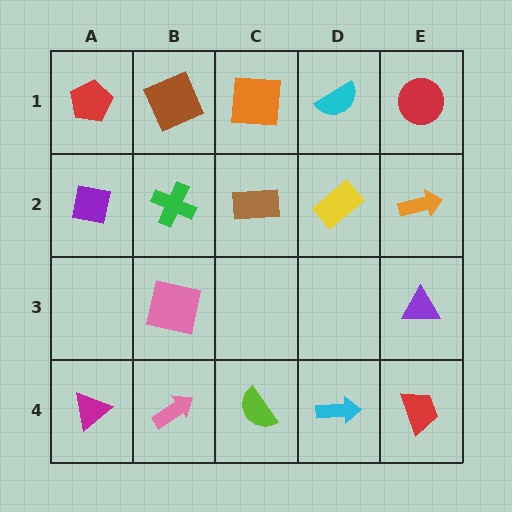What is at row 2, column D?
A yellow rectangle.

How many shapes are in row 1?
5 shapes.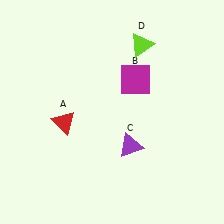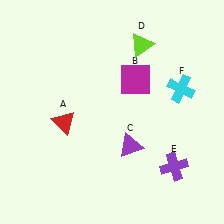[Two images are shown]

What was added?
A purple cross (E), a cyan cross (F) were added in Image 2.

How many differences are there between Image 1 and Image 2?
There are 2 differences between the two images.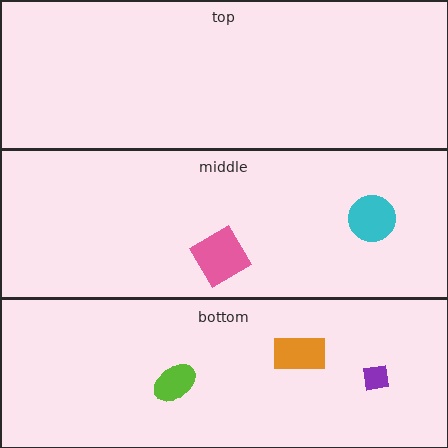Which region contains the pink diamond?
The middle region.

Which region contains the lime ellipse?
The bottom region.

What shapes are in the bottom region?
The orange rectangle, the purple square, the lime ellipse.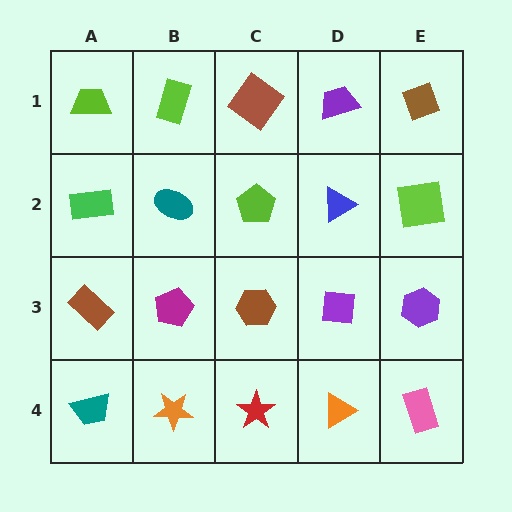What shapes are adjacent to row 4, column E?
A purple hexagon (row 3, column E), an orange triangle (row 4, column D).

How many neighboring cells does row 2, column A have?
3.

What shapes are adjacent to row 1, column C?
A lime pentagon (row 2, column C), a lime rectangle (row 1, column B), a purple trapezoid (row 1, column D).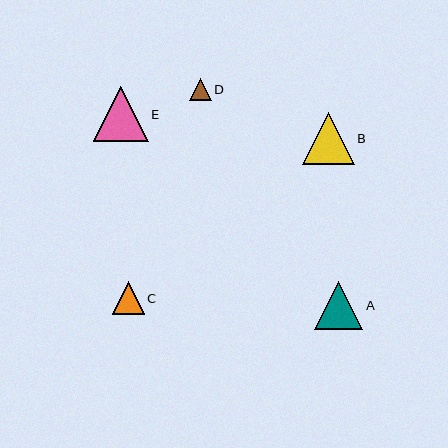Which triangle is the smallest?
Triangle D is the smallest with a size of approximately 21 pixels.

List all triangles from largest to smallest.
From largest to smallest: E, B, A, C, D.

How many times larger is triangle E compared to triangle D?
Triangle E is approximately 2.6 times the size of triangle D.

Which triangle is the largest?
Triangle E is the largest with a size of approximately 55 pixels.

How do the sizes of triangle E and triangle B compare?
Triangle E and triangle B are approximately the same size.